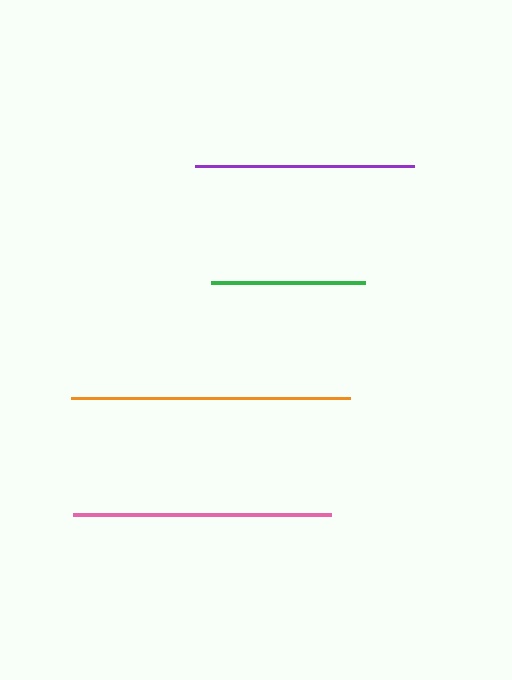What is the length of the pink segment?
The pink segment is approximately 258 pixels long.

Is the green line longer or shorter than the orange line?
The orange line is longer than the green line.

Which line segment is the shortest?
The green line is the shortest at approximately 154 pixels.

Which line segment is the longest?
The orange line is the longest at approximately 279 pixels.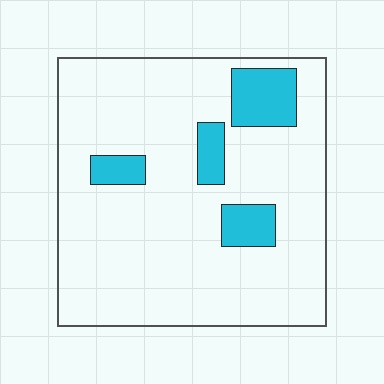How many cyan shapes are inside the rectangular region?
4.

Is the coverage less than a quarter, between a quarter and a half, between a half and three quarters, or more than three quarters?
Less than a quarter.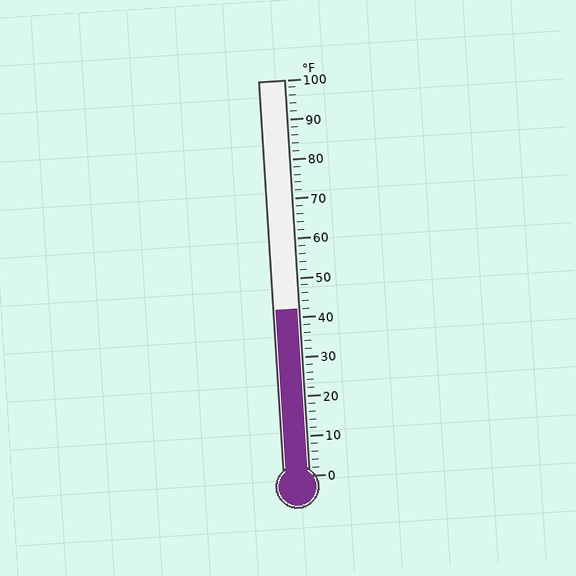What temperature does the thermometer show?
The thermometer shows approximately 42°F.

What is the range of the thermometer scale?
The thermometer scale ranges from 0°F to 100°F.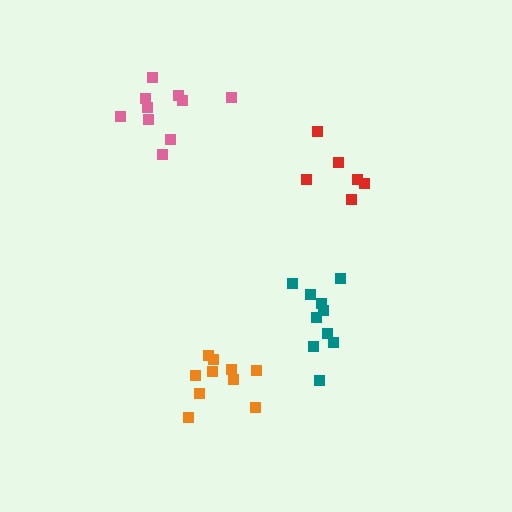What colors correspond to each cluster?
The clusters are colored: teal, red, pink, orange.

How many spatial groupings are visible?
There are 4 spatial groupings.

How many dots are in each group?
Group 1: 10 dots, Group 2: 6 dots, Group 3: 10 dots, Group 4: 10 dots (36 total).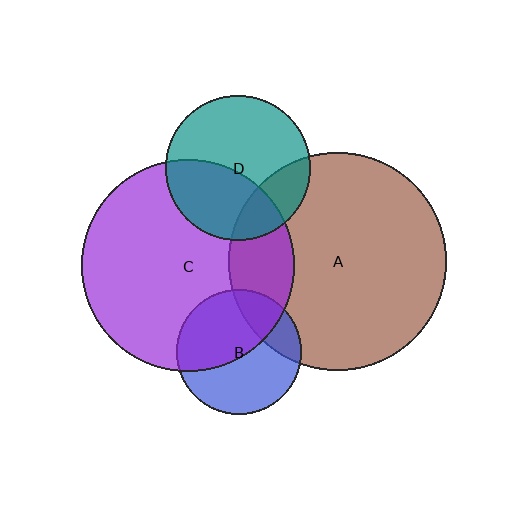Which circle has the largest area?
Circle A (brown).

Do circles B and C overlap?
Yes.